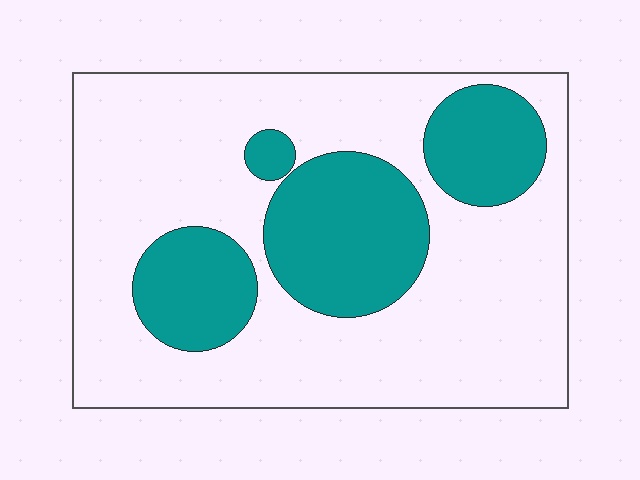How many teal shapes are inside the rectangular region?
4.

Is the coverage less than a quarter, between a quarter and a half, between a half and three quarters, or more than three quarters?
Between a quarter and a half.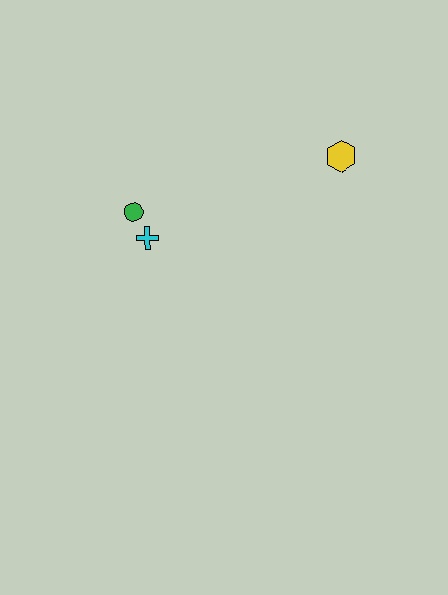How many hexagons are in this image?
There is 1 hexagon.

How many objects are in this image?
There are 3 objects.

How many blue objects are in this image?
There are no blue objects.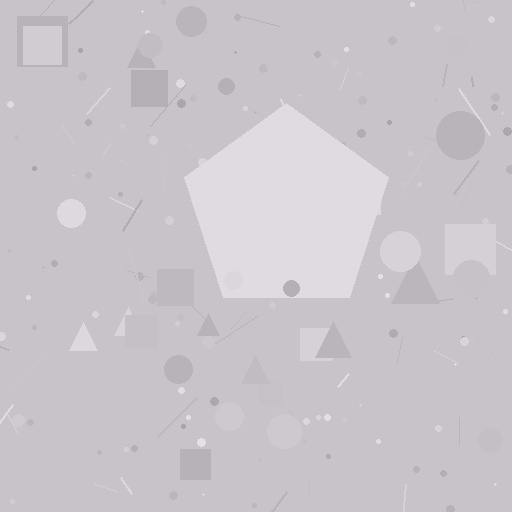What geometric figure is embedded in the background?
A pentagon is embedded in the background.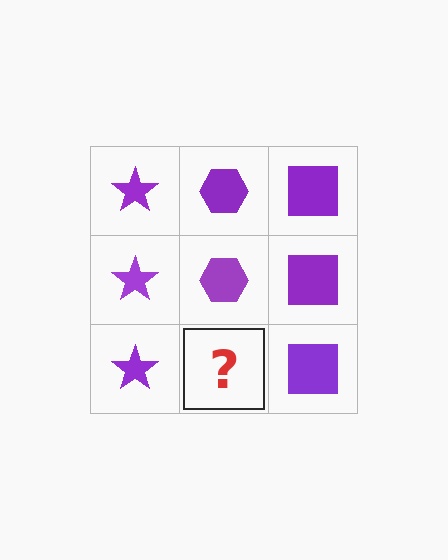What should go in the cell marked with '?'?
The missing cell should contain a purple hexagon.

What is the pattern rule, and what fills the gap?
The rule is that each column has a consistent shape. The gap should be filled with a purple hexagon.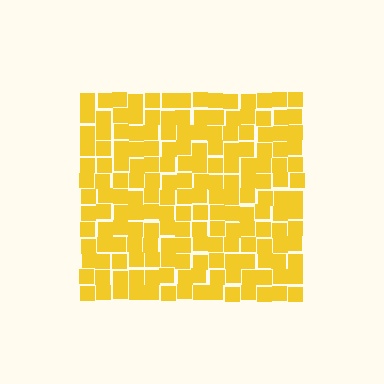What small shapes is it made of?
It is made of small squares.